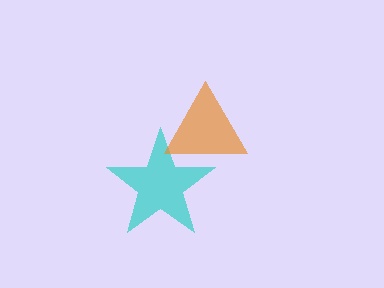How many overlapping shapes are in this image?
There are 2 overlapping shapes in the image.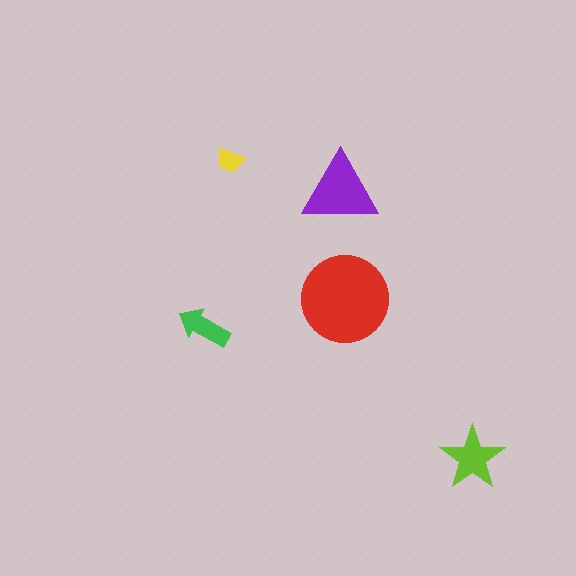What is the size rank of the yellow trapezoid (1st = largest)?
5th.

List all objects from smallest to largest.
The yellow trapezoid, the green arrow, the lime star, the purple triangle, the red circle.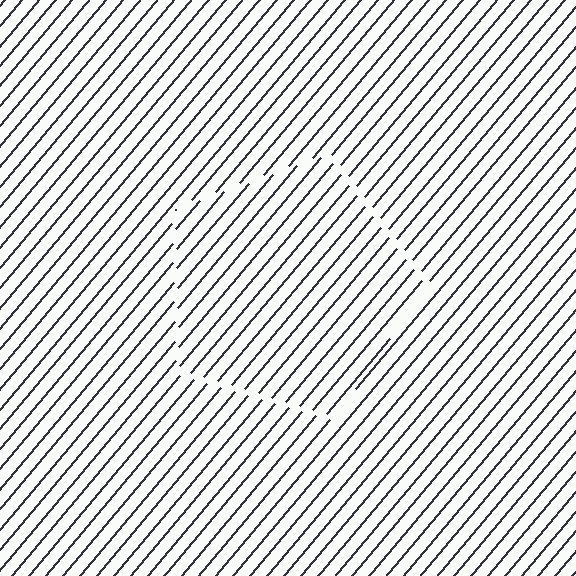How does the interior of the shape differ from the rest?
The interior of the shape contains the same grating, shifted by half a period — the contour is defined by the phase discontinuity where line-ends from the inner and outer gratings abut.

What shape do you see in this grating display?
An illusory pentagon. The interior of the shape contains the same grating, shifted by half a period — the contour is defined by the phase discontinuity where line-ends from the inner and outer gratings abut.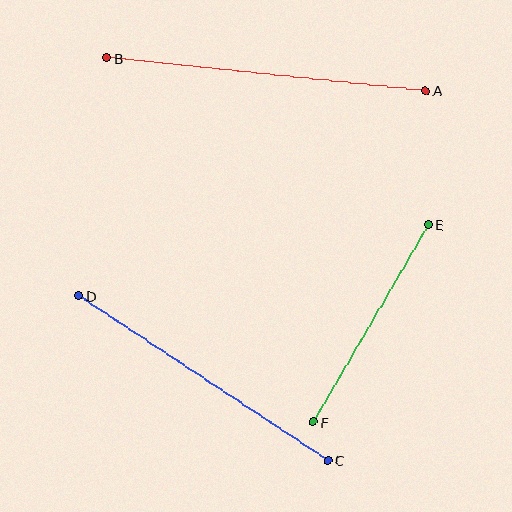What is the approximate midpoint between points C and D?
The midpoint is at approximately (203, 378) pixels.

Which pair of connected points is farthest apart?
Points A and B are farthest apart.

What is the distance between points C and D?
The distance is approximately 299 pixels.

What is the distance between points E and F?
The distance is approximately 228 pixels.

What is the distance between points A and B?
The distance is approximately 321 pixels.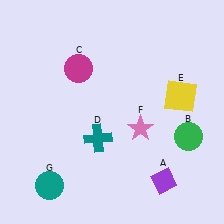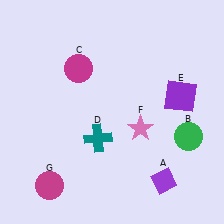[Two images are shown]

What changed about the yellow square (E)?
In Image 1, E is yellow. In Image 2, it changed to purple.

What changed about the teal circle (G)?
In Image 1, G is teal. In Image 2, it changed to magenta.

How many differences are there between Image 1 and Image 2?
There are 2 differences between the two images.